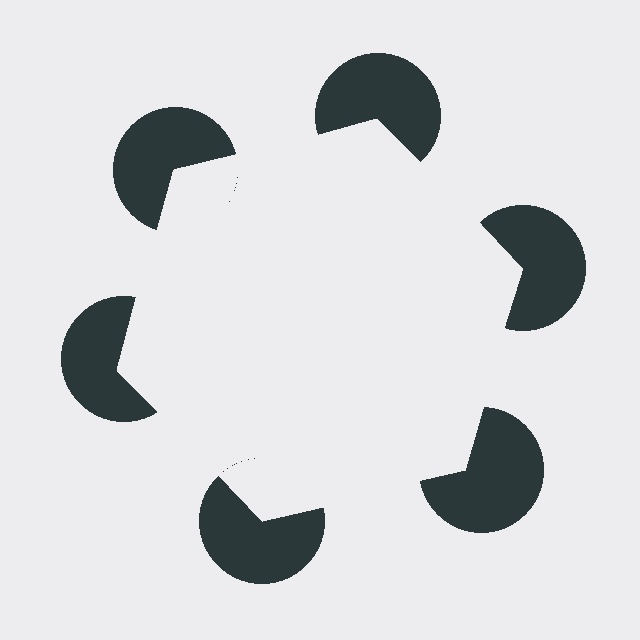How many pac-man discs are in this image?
There are 6 — one at each vertex of the illusory hexagon.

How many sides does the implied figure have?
6 sides.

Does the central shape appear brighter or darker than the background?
It typically appears slightly brighter than the background, even though no actual brightness change is drawn.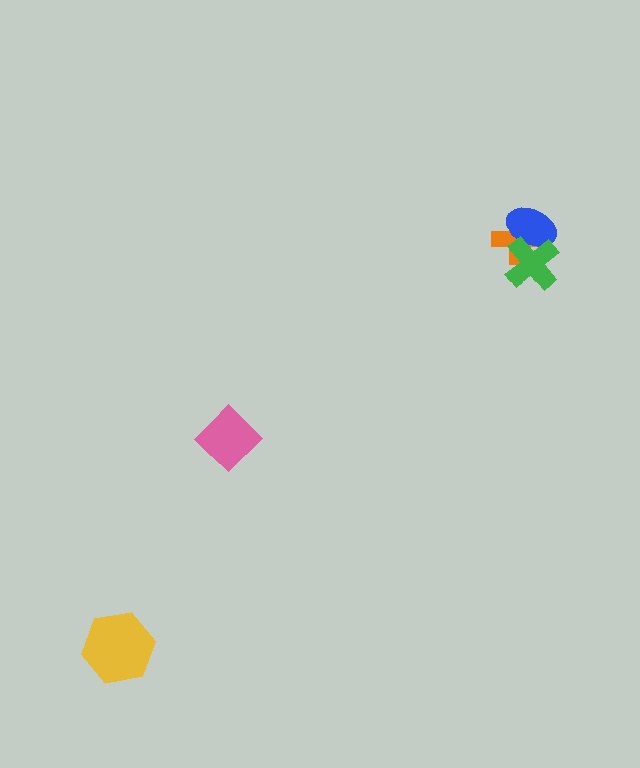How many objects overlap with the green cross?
2 objects overlap with the green cross.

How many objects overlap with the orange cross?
2 objects overlap with the orange cross.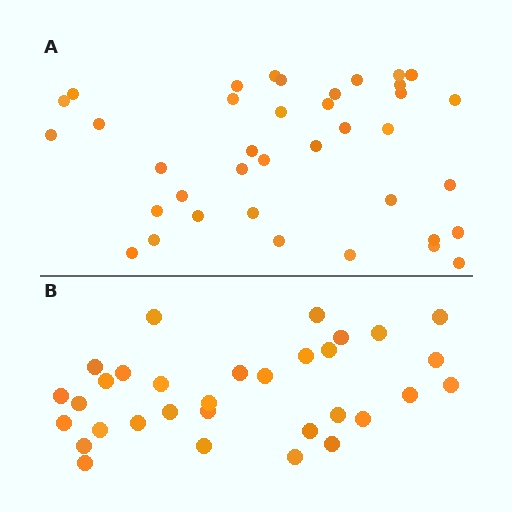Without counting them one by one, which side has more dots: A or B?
Region A (the top region) has more dots.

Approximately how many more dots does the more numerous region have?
Region A has about 6 more dots than region B.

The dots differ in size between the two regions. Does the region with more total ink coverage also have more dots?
No. Region B has more total ink coverage because its dots are larger, but region A actually contains more individual dots. Total area can be misleading — the number of items is what matters here.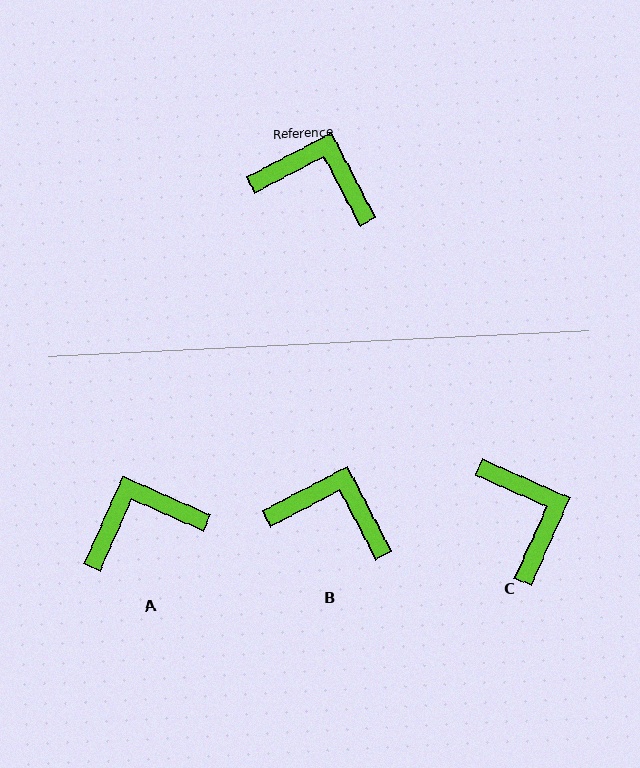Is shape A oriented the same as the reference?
No, it is off by about 39 degrees.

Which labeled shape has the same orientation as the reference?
B.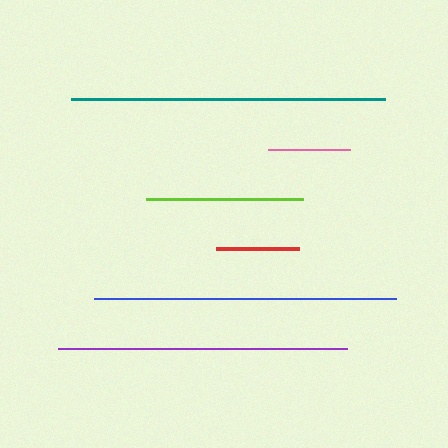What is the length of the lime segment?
The lime segment is approximately 157 pixels long.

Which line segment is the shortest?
The pink line is the shortest at approximately 82 pixels.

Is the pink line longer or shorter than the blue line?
The blue line is longer than the pink line.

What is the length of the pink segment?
The pink segment is approximately 82 pixels long.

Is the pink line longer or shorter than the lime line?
The lime line is longer than the pink line.